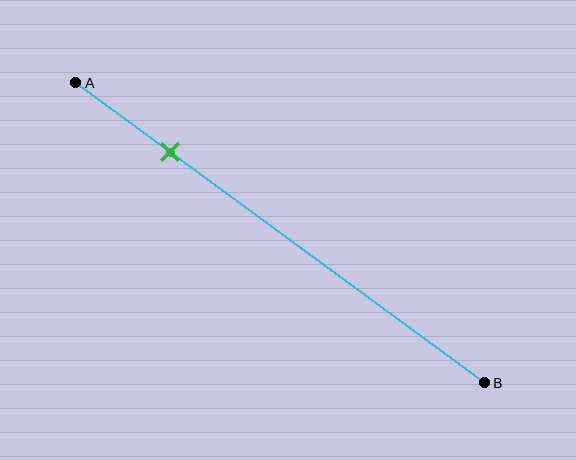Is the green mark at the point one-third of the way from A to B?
No, the mark is at about 25% from A, not at the 33% one-third point.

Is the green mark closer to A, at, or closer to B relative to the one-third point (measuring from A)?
The green mark is closer to point A than the one-third point of segment AB.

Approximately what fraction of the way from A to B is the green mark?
The green mark is approximately 25% of the way from A to B.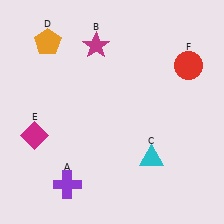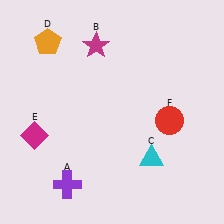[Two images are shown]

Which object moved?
The red circle (F) moved down.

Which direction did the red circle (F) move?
The red circle (F) moved down.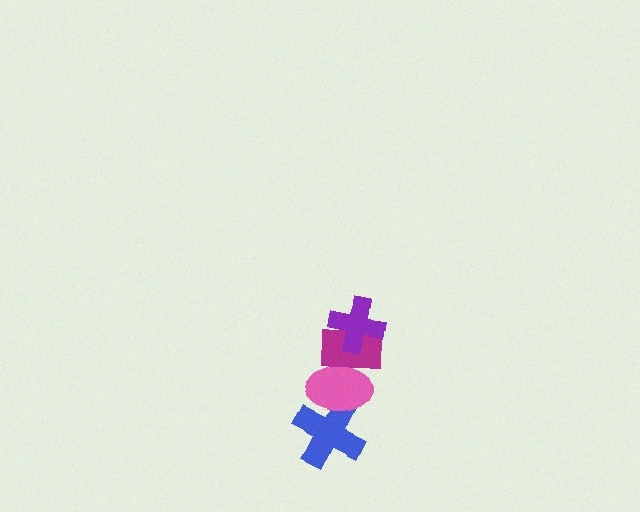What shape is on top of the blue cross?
The pink ellipse is on top of the blue cross.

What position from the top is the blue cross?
The blue cross is 4th from the top.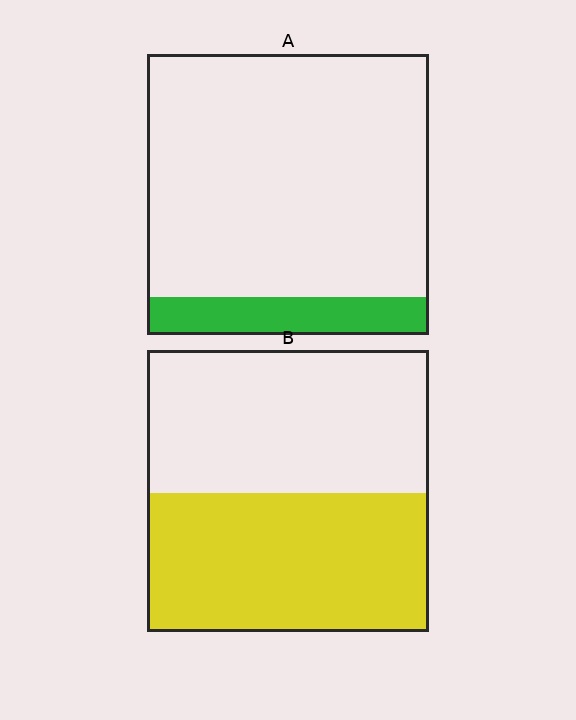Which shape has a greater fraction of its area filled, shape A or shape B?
Shape B.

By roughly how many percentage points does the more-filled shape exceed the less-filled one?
By roughly 35 percentage points (B over A).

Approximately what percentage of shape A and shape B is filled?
A is approximately 15% and B is approximately 50%.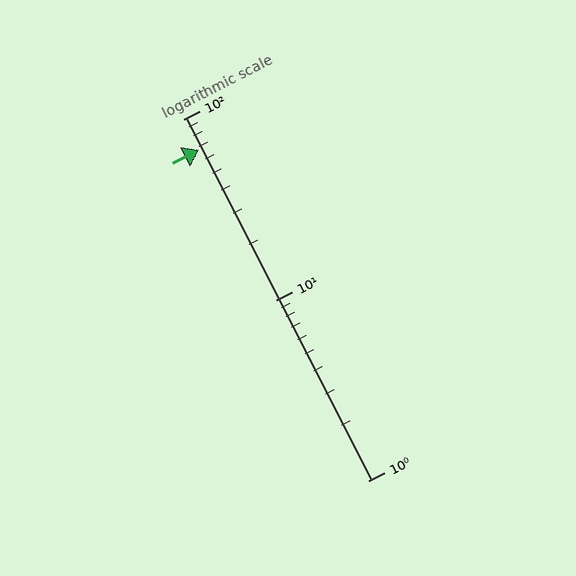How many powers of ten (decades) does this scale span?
The scale spans 2 decades, from 1 to 100.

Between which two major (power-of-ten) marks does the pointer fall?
The pointer is between 10 and 100.